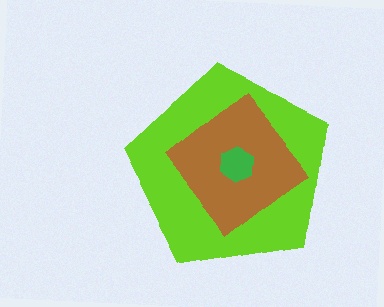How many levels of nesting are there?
3.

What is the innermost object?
The green hexagon.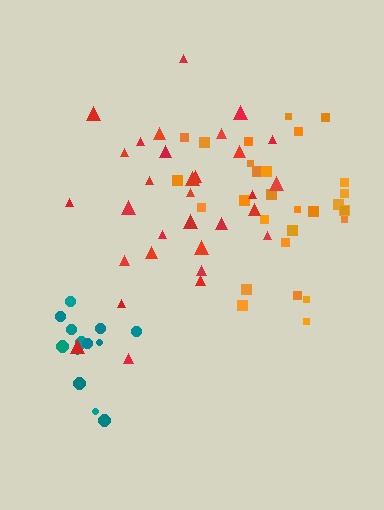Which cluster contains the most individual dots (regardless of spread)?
Red (31).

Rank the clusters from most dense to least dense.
teal, orange, red.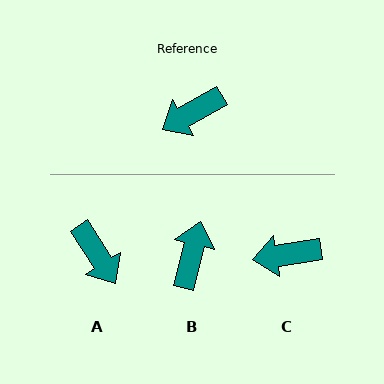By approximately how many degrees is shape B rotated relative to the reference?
Approximately 133 degrees clockwise.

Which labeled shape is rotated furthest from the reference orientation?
B, about 133 degrees away.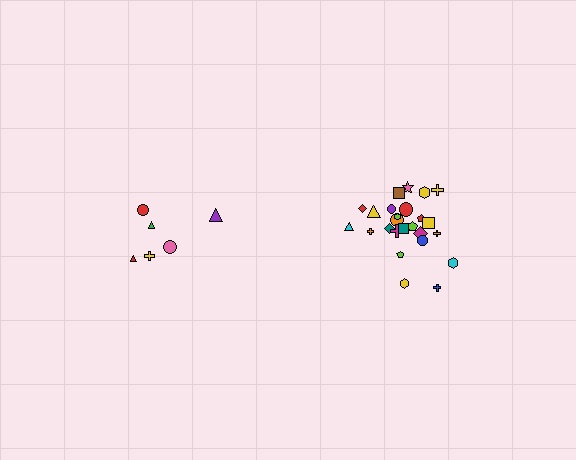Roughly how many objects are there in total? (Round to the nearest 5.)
Roughly 30 objects in total.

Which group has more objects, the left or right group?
The right group.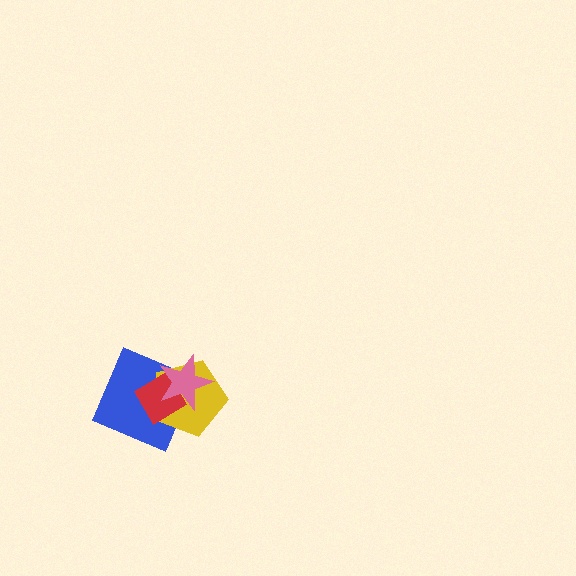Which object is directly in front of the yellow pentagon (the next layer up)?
The red diamond is directly in front of the yellow pentagon.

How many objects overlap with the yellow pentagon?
3 objects overlap with the yellow pentagon.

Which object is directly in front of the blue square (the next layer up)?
The yellow pentagon is directly in front of the blue square.